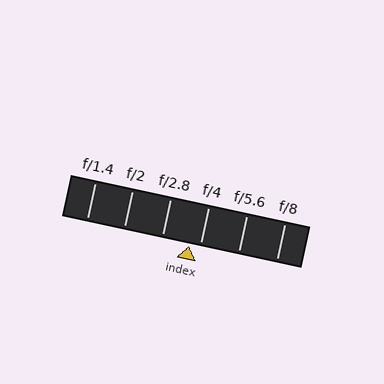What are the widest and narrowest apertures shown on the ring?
The widest aperture shown is f/1.4 and the narrowest is f/8.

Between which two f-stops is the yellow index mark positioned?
The index mark is between f/2.8 and f/4.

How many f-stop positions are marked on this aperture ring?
There are 6 f-stop positions marked.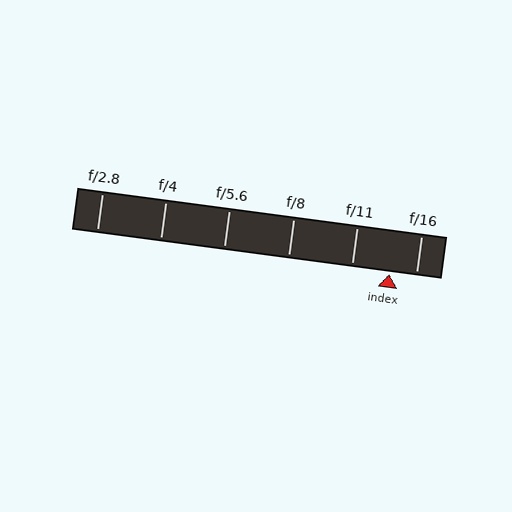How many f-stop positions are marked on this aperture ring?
There are 6 f-stop positions marked.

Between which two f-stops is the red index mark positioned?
The index mark is between f/11 and f/16.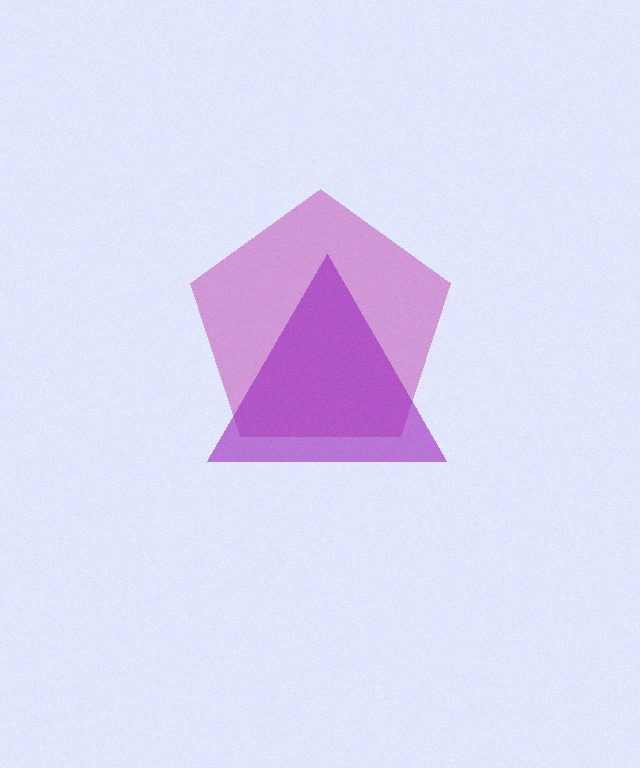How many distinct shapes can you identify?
There are 2 distinct shapes: a magenta pentagon, a purple triangle.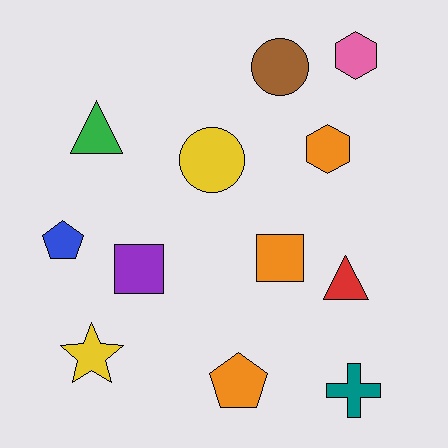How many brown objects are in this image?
There is 1 brown object.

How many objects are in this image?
There are 12 objects.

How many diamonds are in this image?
There are no diamonds.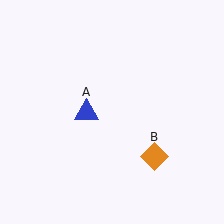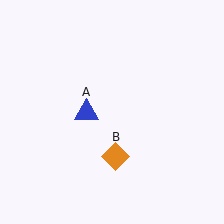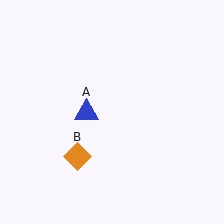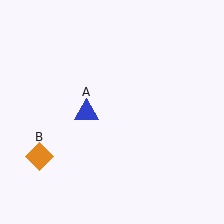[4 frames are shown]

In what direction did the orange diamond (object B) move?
The orange diamond (object B) moved left.